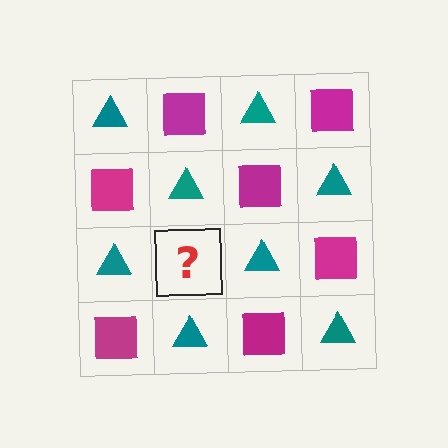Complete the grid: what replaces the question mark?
The question mark should be replaced with a magenta square.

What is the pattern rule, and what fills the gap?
The rule is that it alternates teal triangle and magenta square in a checkerboard pattern. The gap should be filled with a magenta square.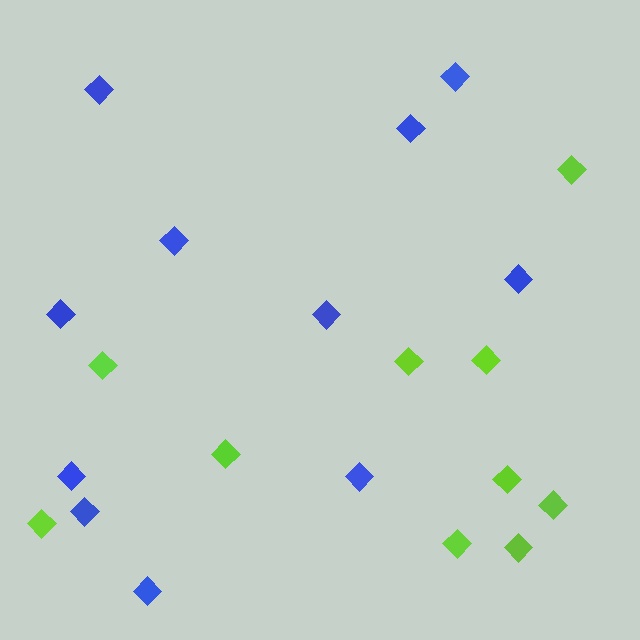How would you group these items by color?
There are 2 groups: one group of lime diamonds (10) and one group of blue diamonds (11).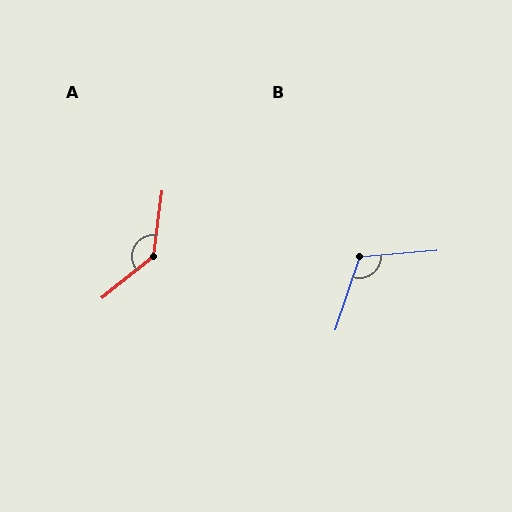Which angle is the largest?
A, at approximately 136 degrees.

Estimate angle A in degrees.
Approximately 136 degrees.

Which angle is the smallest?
B, at approximately 113 degrees.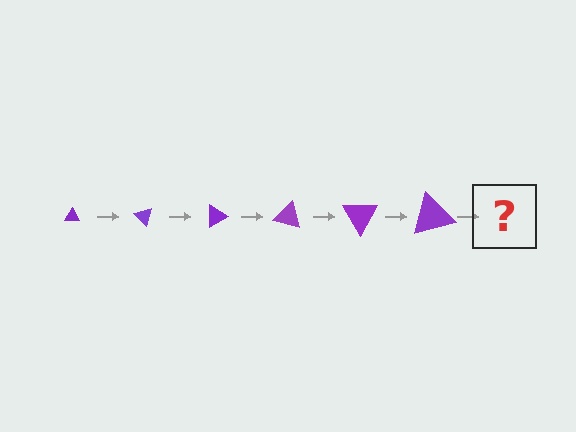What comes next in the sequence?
The next element should be a triangle, larger than the previous one and rotated 270 degrees from the start.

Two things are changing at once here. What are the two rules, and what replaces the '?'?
The two rules are that the triangle grows larger each step and it rotates 45 degrees each step. The '?' should be a triangle, larger than the previous one and rotated 270 degrees from the start.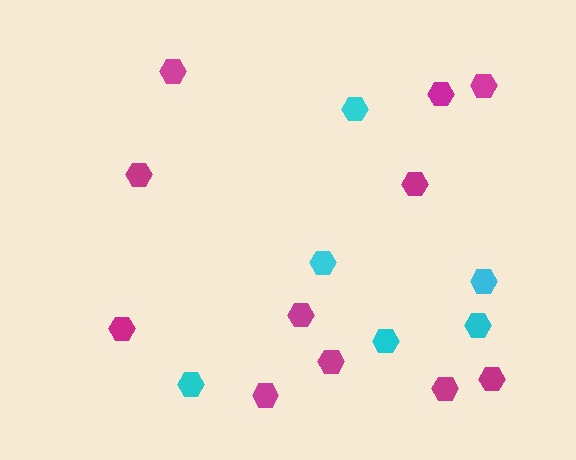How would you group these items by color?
There are 2 groups: one group of magenta hexagons (11) and one group of cyan hexagons (6).